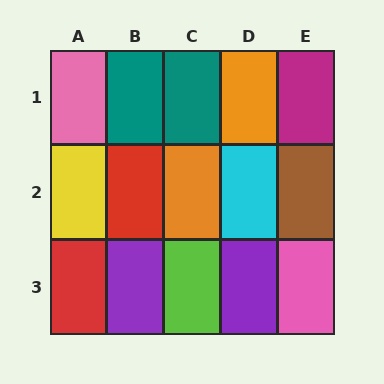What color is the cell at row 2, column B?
Red.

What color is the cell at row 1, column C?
Teal.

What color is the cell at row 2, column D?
Cyan.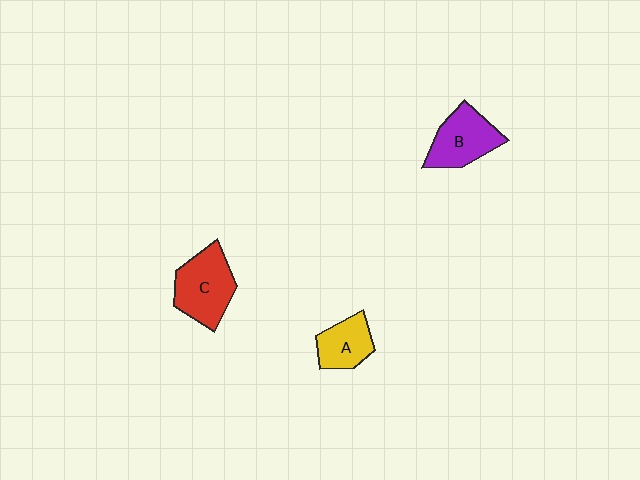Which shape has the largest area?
Shape C (red).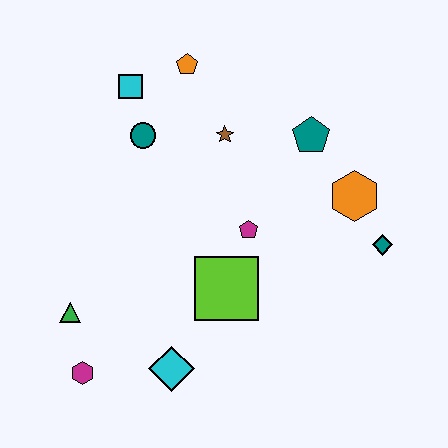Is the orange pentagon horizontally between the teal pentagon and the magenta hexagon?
Yes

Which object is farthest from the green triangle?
The teal diamond is farthest from the green triangle.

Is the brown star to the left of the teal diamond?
Yes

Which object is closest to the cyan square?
The teal circle is closest to the cyan square.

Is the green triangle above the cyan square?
No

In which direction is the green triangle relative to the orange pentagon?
The green triangle is below the orange pentagon.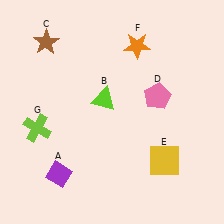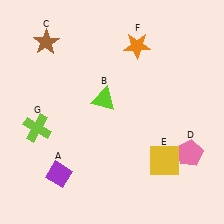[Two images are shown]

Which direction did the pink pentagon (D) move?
The pink pentagon (D) moved down.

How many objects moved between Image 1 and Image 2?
1 object moved between the two images.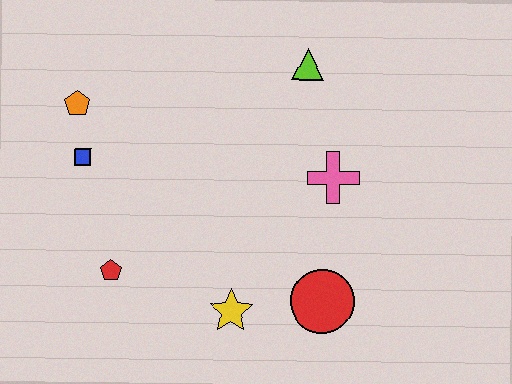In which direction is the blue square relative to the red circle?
The blue square is to the left of the red circle.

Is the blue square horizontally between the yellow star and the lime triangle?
No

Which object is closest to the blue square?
The orange pentagon is closest to the blue square.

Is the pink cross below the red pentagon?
No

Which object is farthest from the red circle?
The orange pentagon is farthest from the red circle.